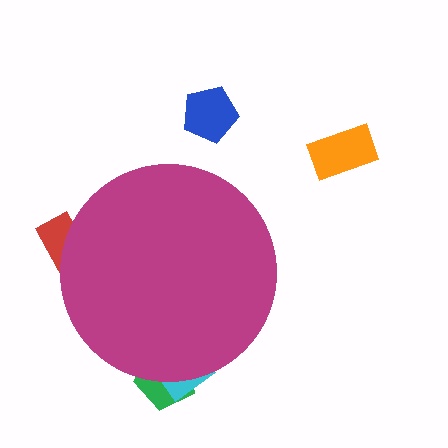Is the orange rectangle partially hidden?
No, the orange rectangle is fully visible.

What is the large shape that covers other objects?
A magenta circle.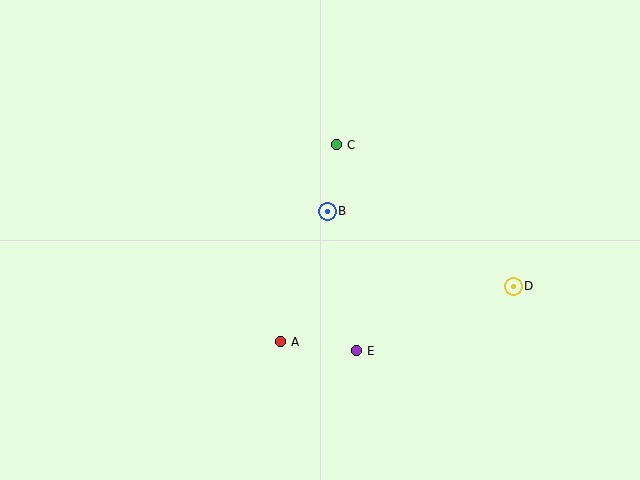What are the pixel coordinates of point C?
Point C is at (336, 145).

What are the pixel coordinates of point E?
Point E is at (356, 351).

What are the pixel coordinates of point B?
Point B is at (327, 211).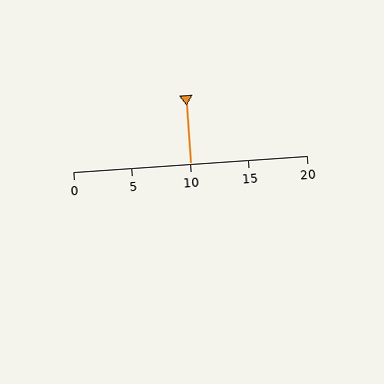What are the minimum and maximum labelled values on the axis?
The axis runs from 0 to 20.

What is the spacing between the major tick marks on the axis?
The major ticks are spaced 5 apart.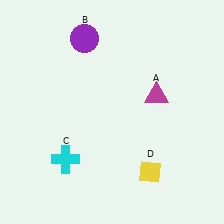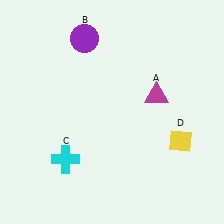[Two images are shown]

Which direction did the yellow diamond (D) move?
The yellow diamond (D) moved up.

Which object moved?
The yellow diamond (D) moved up.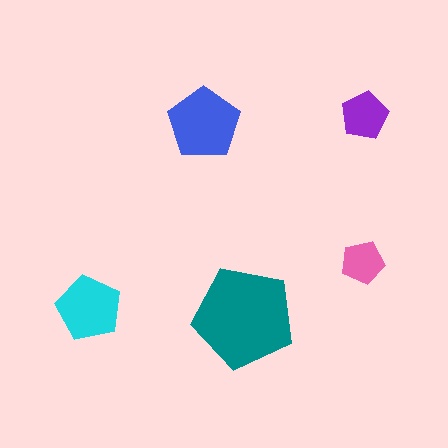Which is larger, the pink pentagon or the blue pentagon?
The blue one.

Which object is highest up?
The purple pentagon is topmost.